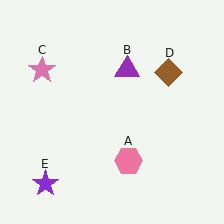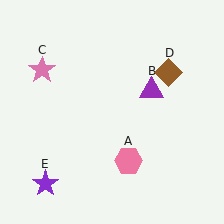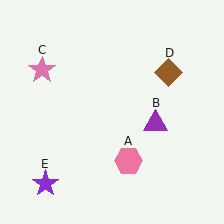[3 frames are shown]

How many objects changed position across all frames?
1 object changed position: purple triangle (object B).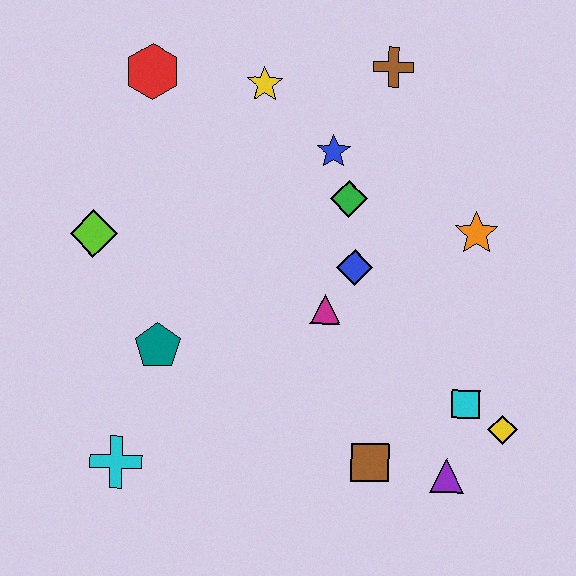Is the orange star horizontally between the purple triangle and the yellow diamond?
Yes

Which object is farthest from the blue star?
The cyan cross is farthest from the blue star.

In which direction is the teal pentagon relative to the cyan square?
The teal pentagon is to the left of the cyan square.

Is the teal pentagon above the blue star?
No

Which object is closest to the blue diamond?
The magenta triangle is closest to the blue diamond.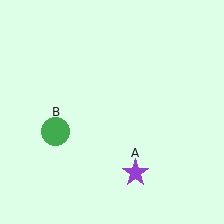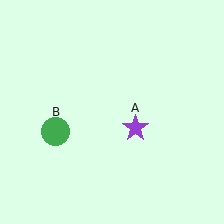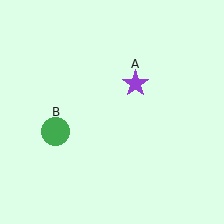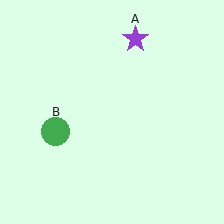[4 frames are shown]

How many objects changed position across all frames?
1 object changed position: purple star (object A).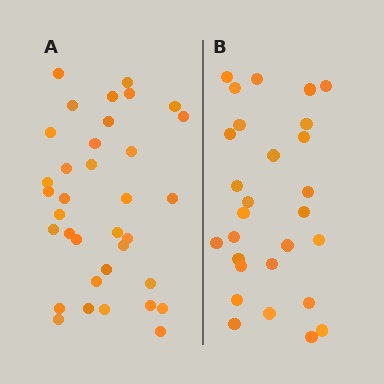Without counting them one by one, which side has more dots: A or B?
Region A (the left region) has more dots.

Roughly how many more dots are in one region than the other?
Region A has roughly 8 or so more dots than region B.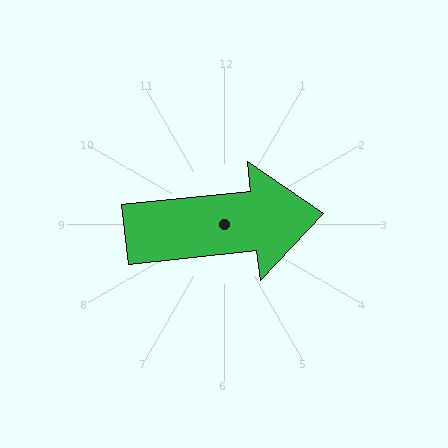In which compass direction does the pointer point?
East.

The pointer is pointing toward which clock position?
Roughly 3 o'clock.